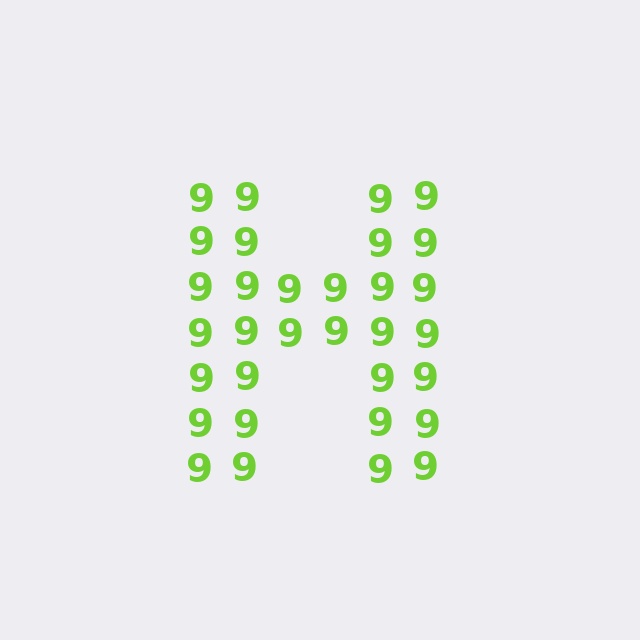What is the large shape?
The large shape is the letter H.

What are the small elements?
The small elements are digit 9's.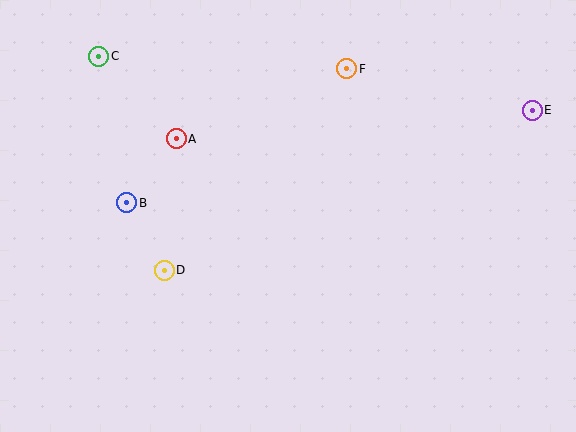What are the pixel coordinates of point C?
Point C is at (99, 56).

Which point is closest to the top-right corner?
Point E is closest to the top-right corner.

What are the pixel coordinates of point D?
Point D is at (164, 270).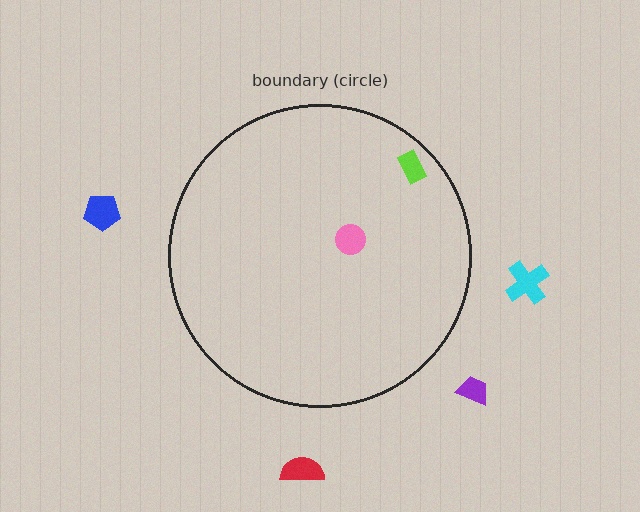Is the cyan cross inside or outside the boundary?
Outside.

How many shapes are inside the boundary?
2 inside, 4 outside.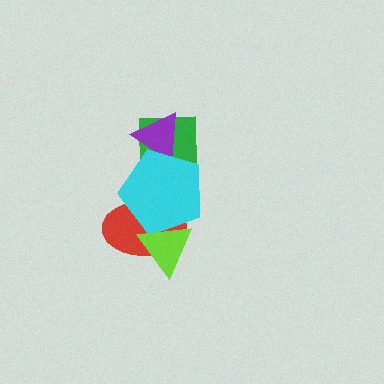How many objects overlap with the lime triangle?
2 objects overlap with the lime triangle.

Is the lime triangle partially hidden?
No, no other shape covers it.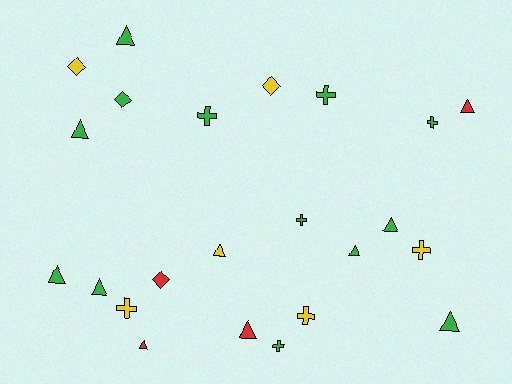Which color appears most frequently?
Green, with 13 objects.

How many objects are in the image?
There are 23 objects.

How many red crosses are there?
There are no red crosses.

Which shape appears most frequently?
Triangle, with 11 objects.